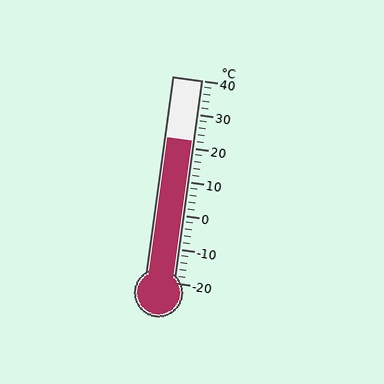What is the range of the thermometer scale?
The thermometer scale ranges from -20°C to 40°C.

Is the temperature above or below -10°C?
The temperature is above -10°C.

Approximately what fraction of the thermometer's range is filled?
The thermometer is filled to approximately 70% of its range.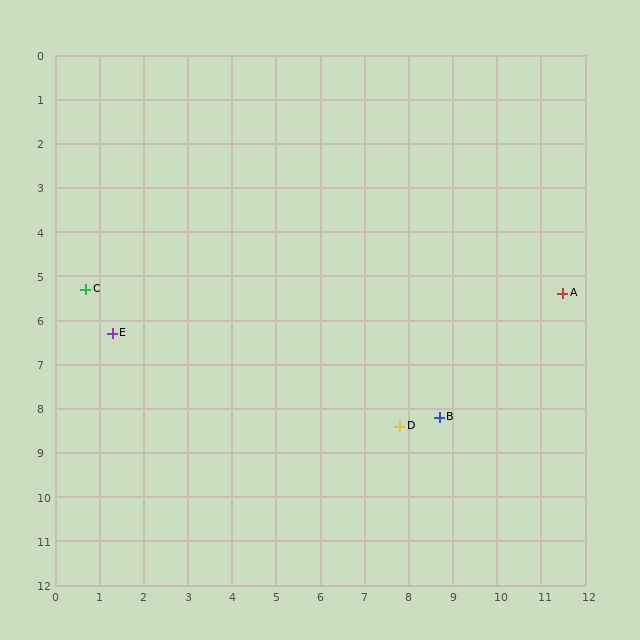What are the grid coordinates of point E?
Point E is at approximately (1.3, 6.3).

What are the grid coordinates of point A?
Point A is at approximately (11.5, 5.4).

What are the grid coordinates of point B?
Point B is at approximately (8.7, 8.2).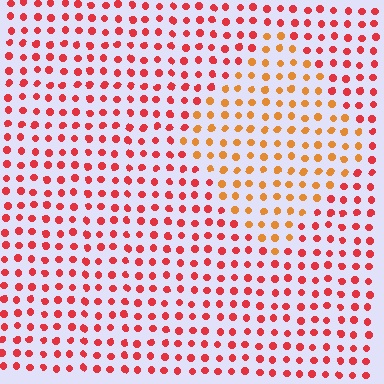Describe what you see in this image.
The image is filled with small red elements in a uniform arrangement. A diamond-shaped region is visible where the elements are tinted to a slightly different hue, forming a subtle color boundary.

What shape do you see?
I see a diamond.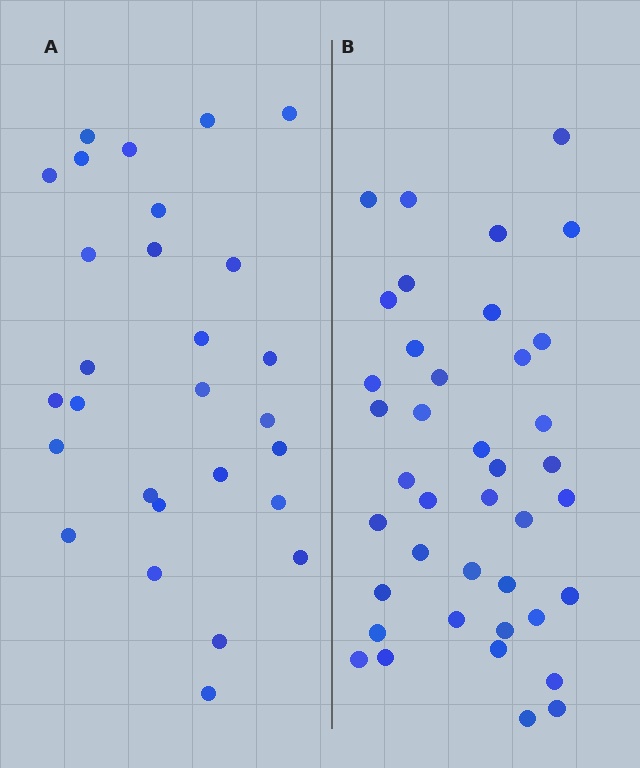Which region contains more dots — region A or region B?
Region B (the right region) has more dots.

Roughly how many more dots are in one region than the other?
Region B has roughly 12 or so more dots than region A.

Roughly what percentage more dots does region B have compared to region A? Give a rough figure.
About 45% more.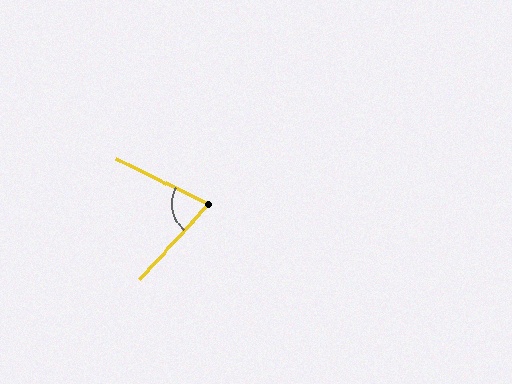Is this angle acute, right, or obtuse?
It is acute.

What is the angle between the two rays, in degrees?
Approximately 73 degrees.